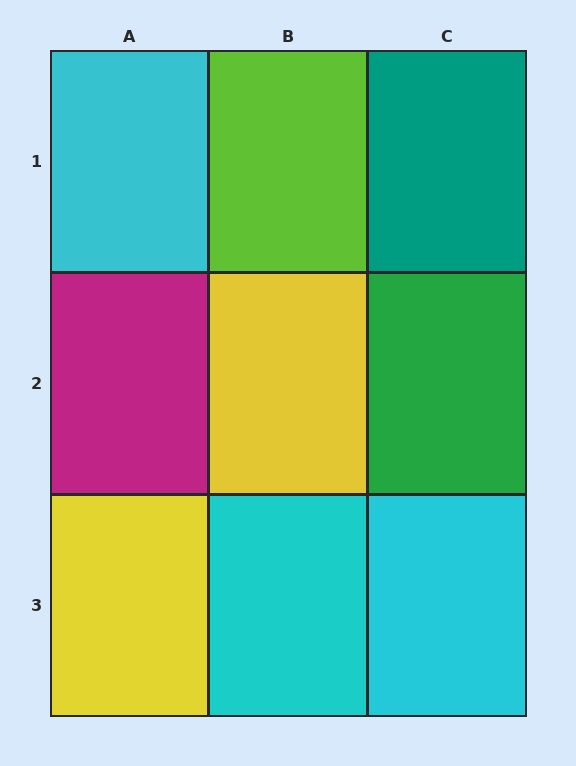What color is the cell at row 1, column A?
Cyan.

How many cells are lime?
1 cell is lime.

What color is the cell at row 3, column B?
Cyan.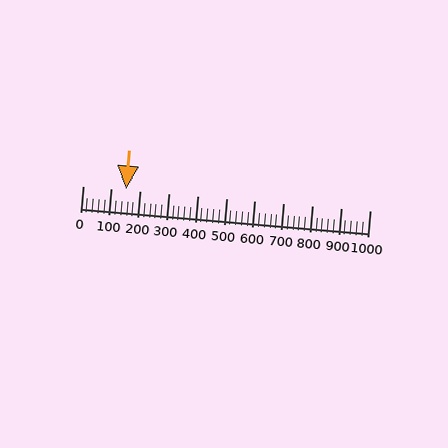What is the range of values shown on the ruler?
The ruler shows values from 0 to 1000.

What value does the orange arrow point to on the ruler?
The orange arrow points to approximately 150.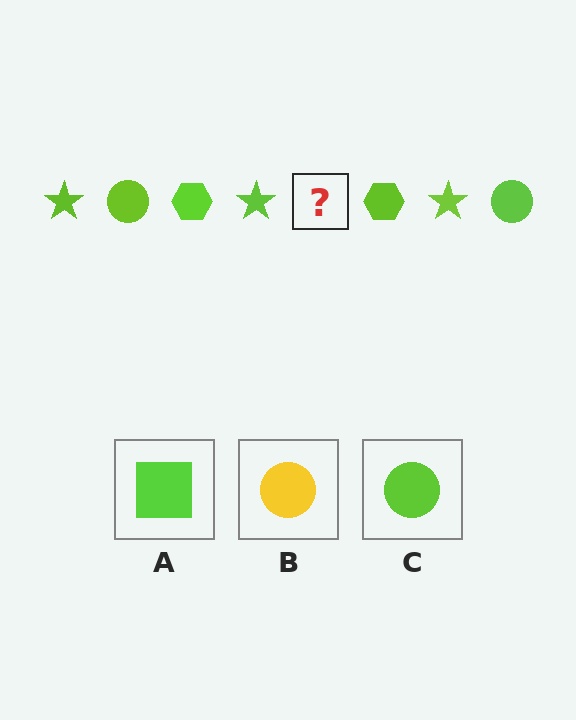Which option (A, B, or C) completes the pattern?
C.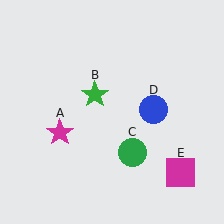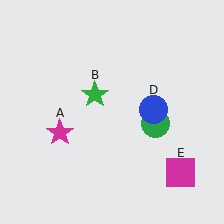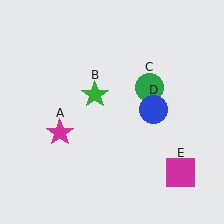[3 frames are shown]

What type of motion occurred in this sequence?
The green circle (object C) rotated counterclockwise around the center of the scene.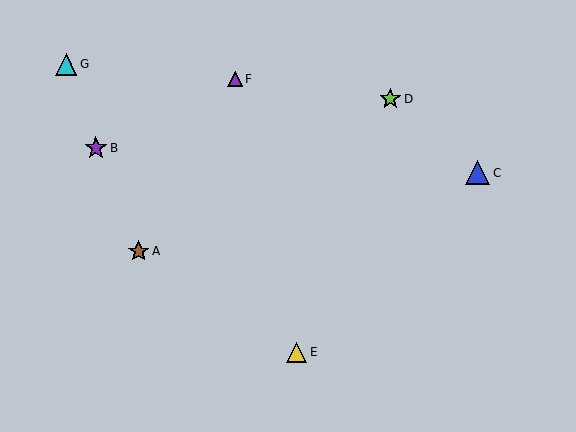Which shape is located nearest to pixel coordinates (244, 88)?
The purple triangle (labeled F) at (235, 79) is nearest to that location.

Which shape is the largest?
The blue triangle (labeled C) is the largest.